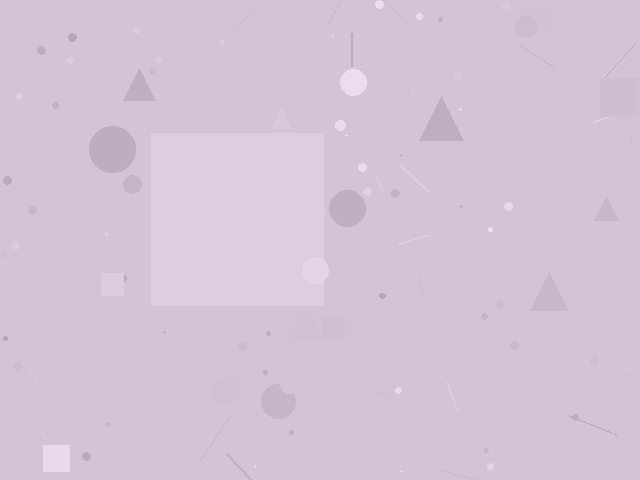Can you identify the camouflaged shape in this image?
The camouflaged shape is a square.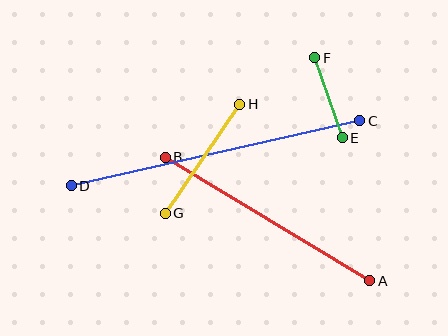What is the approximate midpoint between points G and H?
The midpoint is at approximately (203, 159) pixels.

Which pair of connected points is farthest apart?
Points C and D are farthest apart.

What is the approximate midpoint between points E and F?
The midpoint is at approximately (328, 98) pixels.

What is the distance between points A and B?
The distance is approximately 239 pixels.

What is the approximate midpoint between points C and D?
The midpoint is at approximately (216, 153) pixels.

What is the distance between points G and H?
The distance is approximately 132 pixels.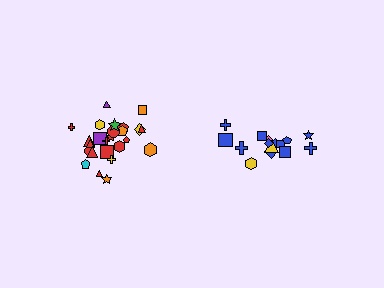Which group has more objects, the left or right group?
The left group.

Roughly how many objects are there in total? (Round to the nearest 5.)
Roughly 40 objects in total.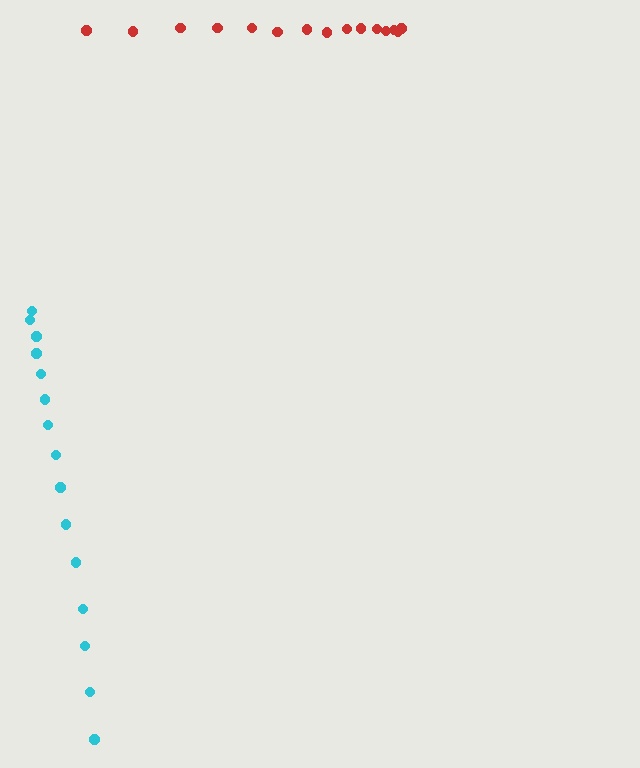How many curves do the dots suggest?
There are 2 distinct paths.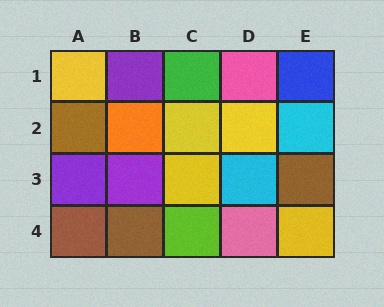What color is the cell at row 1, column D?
Pink.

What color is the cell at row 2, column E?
Cyan.